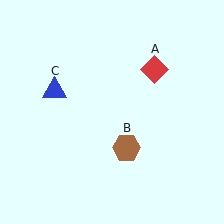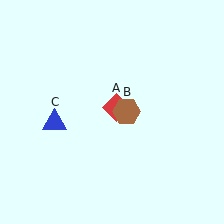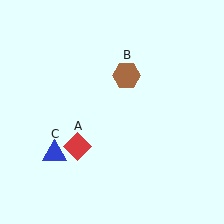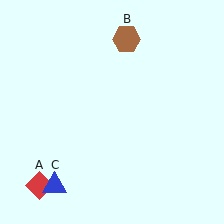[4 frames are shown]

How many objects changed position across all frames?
3 objects changed position: red diamond (object A), brown hexagon (object B), blue triangle (object C).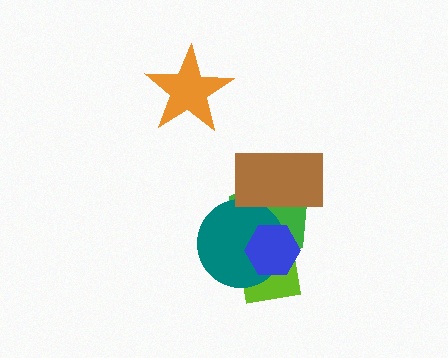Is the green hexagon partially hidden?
Yes, it is partially covered by another shape.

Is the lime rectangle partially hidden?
Yes, it is partially covered by another shape.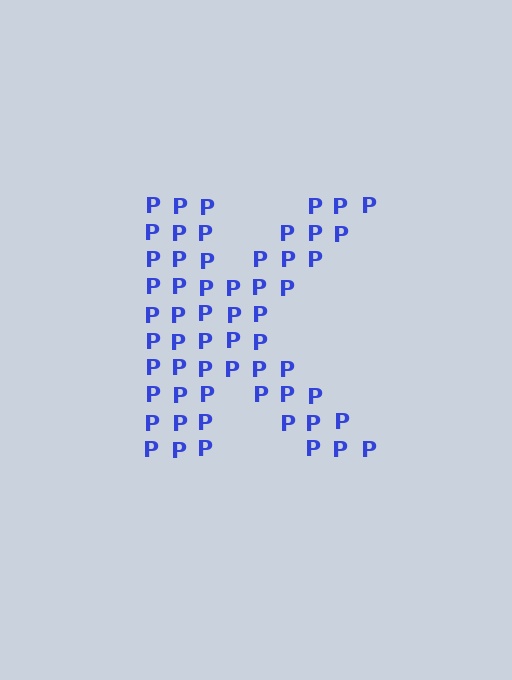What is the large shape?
The large shape is the letter K.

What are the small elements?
The small elements are letter P's.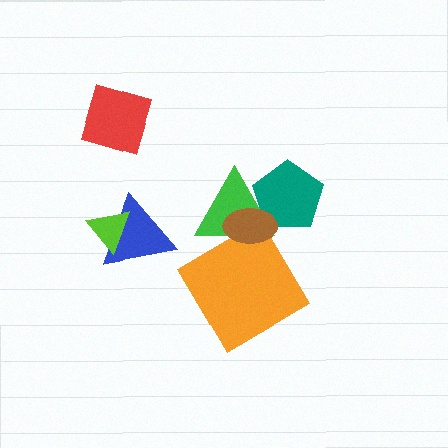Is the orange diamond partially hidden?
Yes, it is partially covered by another shape.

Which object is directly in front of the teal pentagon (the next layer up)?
The green triangle is directly in front of the teal pentagon.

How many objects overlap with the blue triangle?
1 object overlaps with the blue triangle.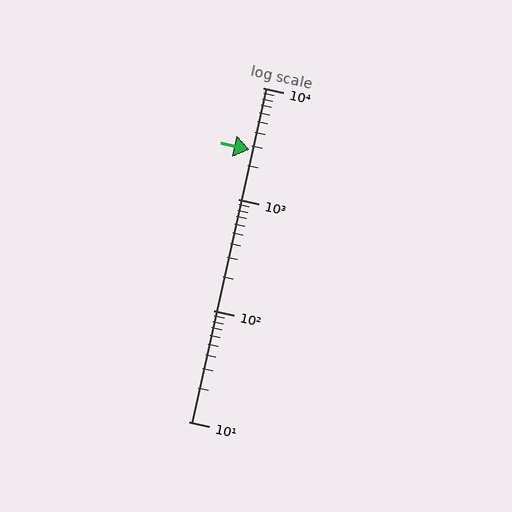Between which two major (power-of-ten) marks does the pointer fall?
The pointer is between 1000 and 10000.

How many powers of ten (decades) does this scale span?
The scale spans 3 decades, from 10 to 10000.